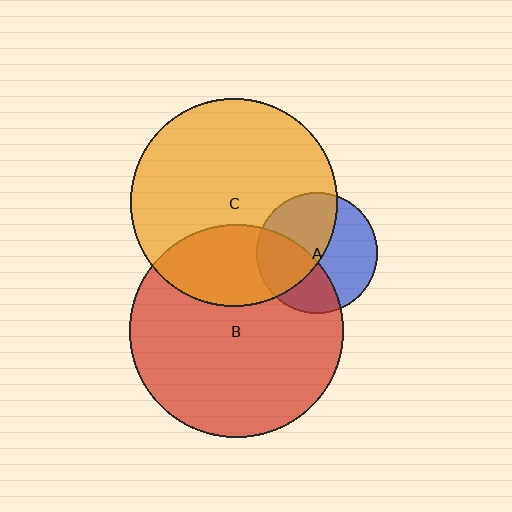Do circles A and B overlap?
Yes.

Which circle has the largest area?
Circle B (red).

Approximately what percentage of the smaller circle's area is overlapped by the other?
Approximately 40%.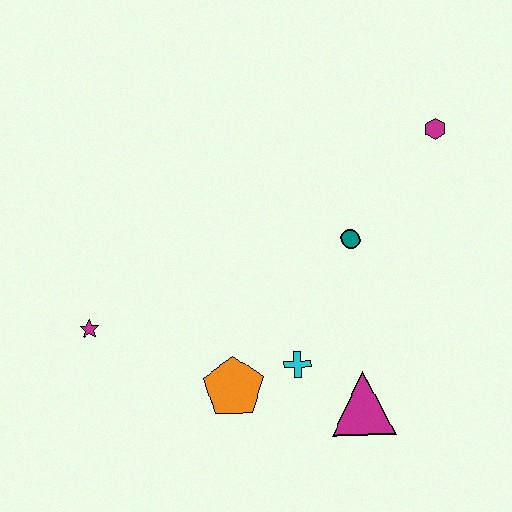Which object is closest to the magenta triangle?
The cyan cross is closest to the magenta triangle.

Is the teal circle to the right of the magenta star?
Yes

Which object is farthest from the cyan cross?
The magenta hexagon is farthest from the cyan cross.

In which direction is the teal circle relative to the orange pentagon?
The teal circle is above the orange pentagon.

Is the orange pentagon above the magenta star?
No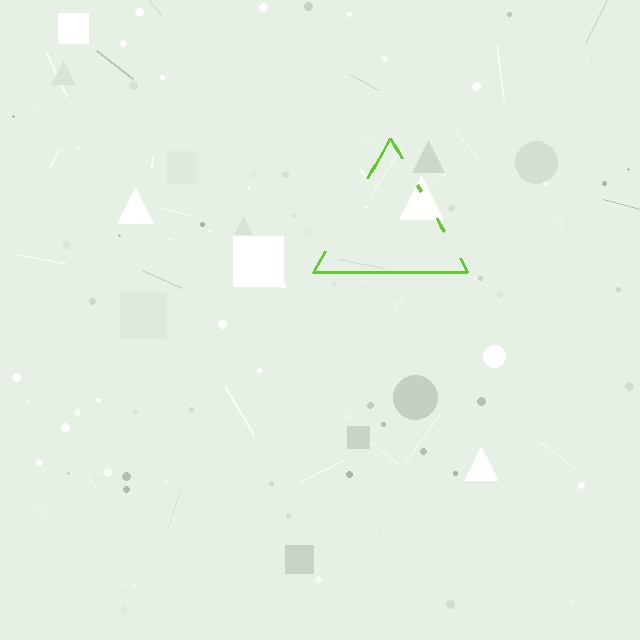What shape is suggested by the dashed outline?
The dashed outline suggests a triangle.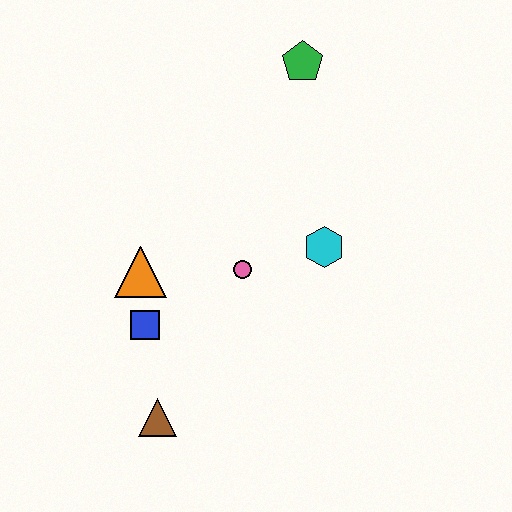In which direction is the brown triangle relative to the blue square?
The brown triangle is below the blue square.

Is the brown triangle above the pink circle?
No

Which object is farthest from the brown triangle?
The green pentagon is farthest from the brown triangle.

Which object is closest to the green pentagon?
The cyan hexagon is closest to the green pentagon.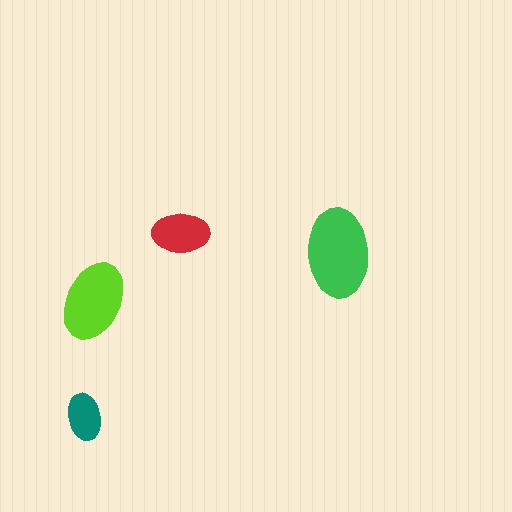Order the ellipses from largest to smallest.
the green one, the lime one, the red one, the teal one.